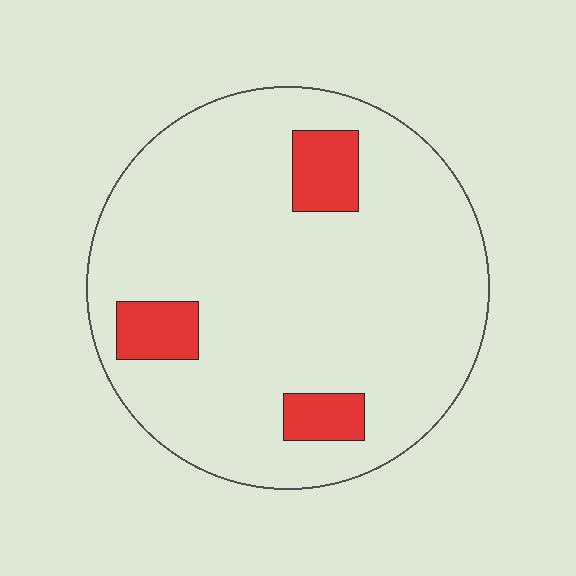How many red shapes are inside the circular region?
3.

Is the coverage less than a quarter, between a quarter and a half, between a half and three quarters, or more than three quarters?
Less than a quarter.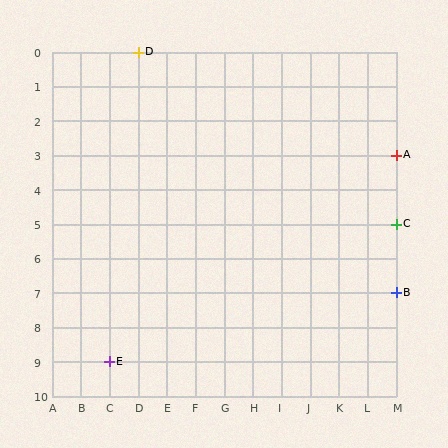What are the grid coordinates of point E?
Point E is at grid coordinates (C, 9).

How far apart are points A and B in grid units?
Points A and B are 4 rows apart.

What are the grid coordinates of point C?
Point C is at grid coordinates (M, 5).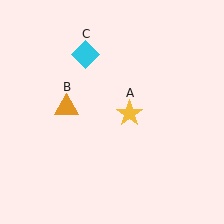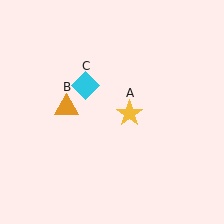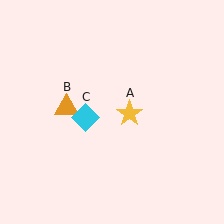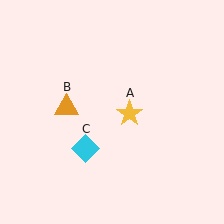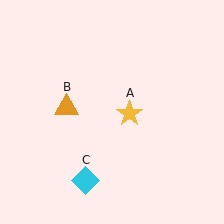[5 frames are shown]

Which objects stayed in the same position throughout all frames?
Yellow star (object A) and orange triangle (object B) remained stationary.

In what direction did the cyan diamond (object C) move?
The cyan diamond (object C) moved down.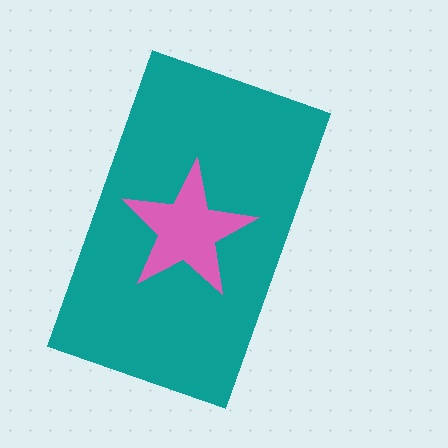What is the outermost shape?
The teal rectangle.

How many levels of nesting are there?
2.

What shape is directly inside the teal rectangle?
The pink star.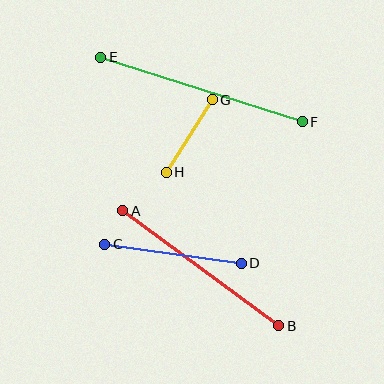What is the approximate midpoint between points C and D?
The midpoint is at approximately (173, 254) pixels.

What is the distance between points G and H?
The distance is approximately 86 pixels.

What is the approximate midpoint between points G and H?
The midpoint is at approximately (189, 136) pixels.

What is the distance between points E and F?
The distance is approximately 211 pixels.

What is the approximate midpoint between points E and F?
The midpoint is at approximately (202, 90) pixels.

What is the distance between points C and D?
The distance is approximately 138 pixels.